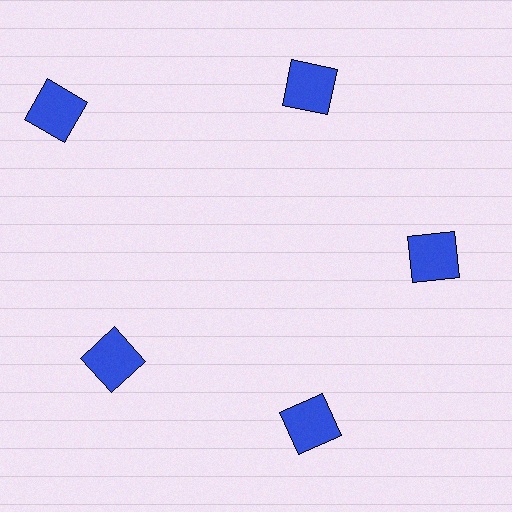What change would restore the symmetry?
The symmetry would be restored by moving it inward, back onto the ring so that all 5 squares sit at equal angles and equal distance from the center.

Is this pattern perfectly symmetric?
No. The 5 blue squares are arranged in a ring, but one element near the 10 o'clock position is pushed outward from the center, breaking the 5-fold rotational symmetry.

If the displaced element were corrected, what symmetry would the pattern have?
It would have 5-fold rotational symmetry — the pattern would map onto itself every 72 degrees.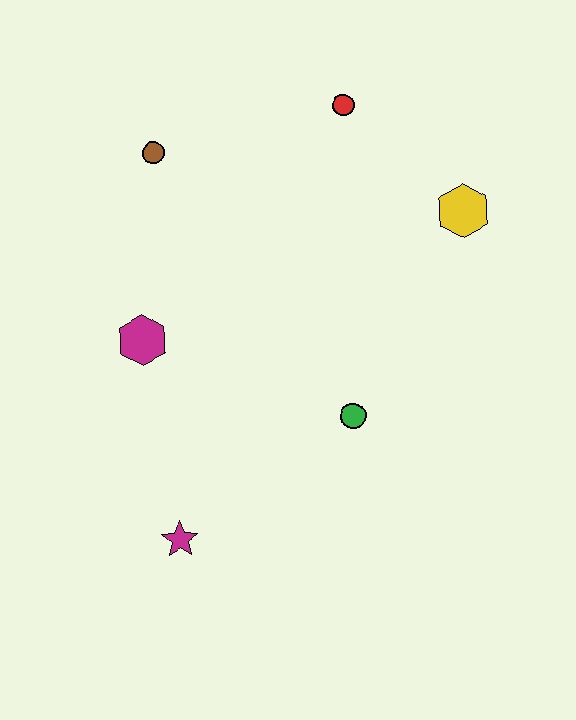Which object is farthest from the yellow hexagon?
The magenta star is farthest from the yellow hexagon.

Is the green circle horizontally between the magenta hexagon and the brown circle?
No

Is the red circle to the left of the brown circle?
No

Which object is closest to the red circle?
The yellow hexagon is closest to the red circle.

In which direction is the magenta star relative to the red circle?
The magenta star is below the red circle.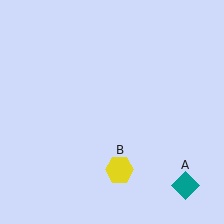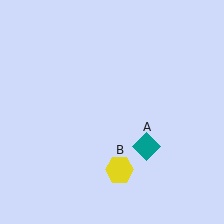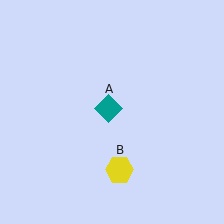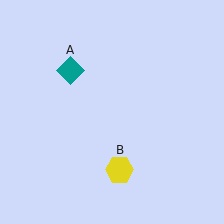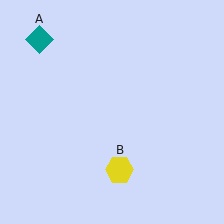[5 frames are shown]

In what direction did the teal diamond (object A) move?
The teal diamond (object A) moved up and to the left.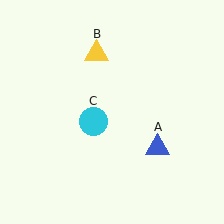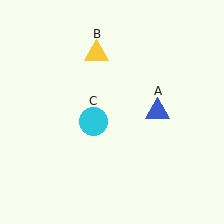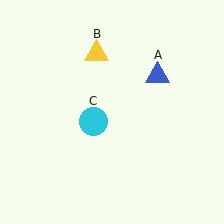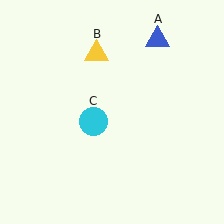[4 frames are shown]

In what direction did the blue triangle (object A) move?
The blue triangle (object A) moved up.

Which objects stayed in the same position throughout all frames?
Yellow triangle (object B) and cyan circle (object C) remained stationary.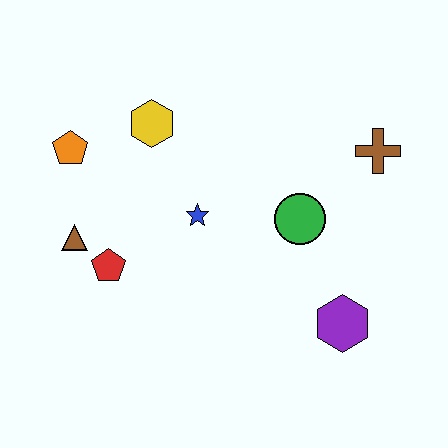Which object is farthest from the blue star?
The brown cross is farthest from the blue star.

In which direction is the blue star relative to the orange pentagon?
The blue star is to the right of the orange pentagon.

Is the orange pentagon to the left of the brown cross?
Yes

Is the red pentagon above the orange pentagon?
No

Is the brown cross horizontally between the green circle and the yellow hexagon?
No